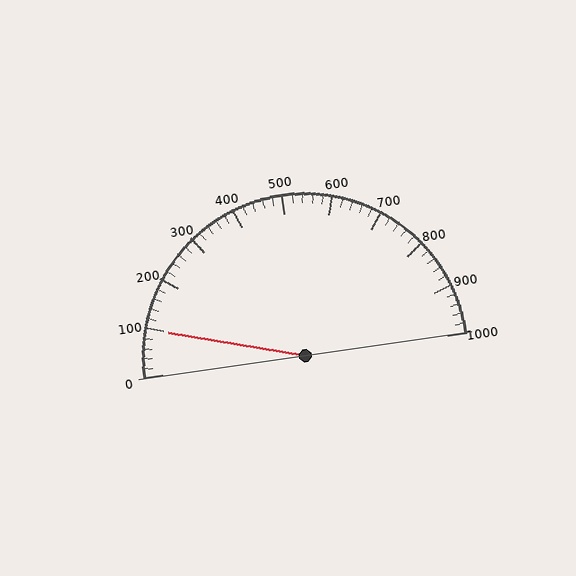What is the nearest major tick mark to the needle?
The nearest major tick mark is 100.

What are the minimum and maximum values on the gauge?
The gauge ranges from 0 to 1000.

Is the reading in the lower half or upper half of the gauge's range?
The reading is in the lower half of the range (0 to 1000).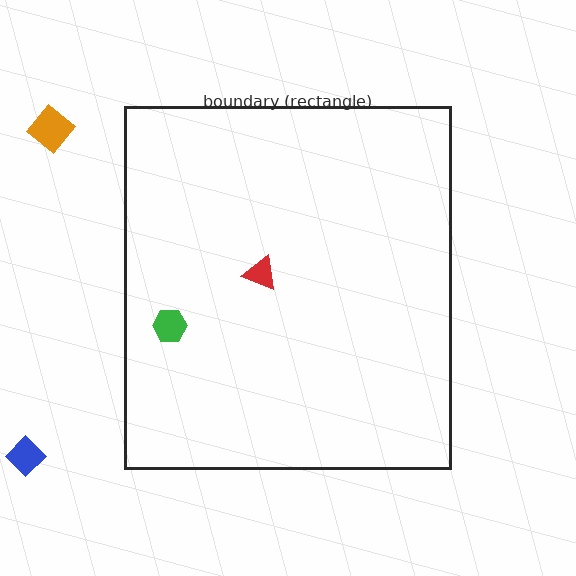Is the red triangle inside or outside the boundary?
Inside.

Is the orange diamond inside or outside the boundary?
Outside.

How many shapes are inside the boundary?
2 inside, 2 outside.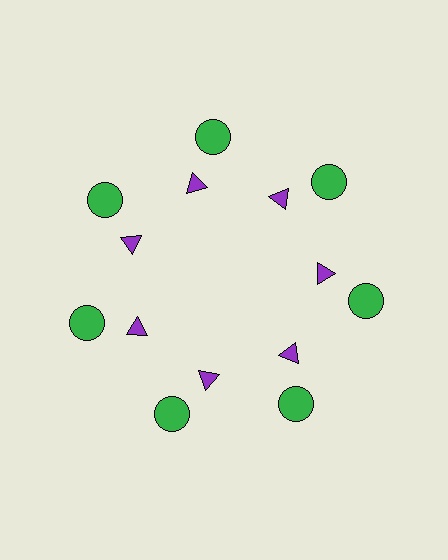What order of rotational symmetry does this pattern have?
This pattern has 7-fold rotational symmetry.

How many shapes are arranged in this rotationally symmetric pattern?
There are 14 shapes, arranged in 7 groups of 2.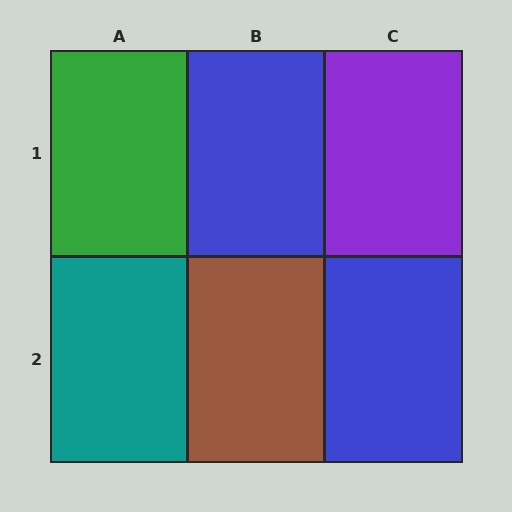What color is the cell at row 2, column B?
Brown.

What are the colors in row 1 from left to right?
Green, blue, purple.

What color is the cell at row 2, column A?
Teal.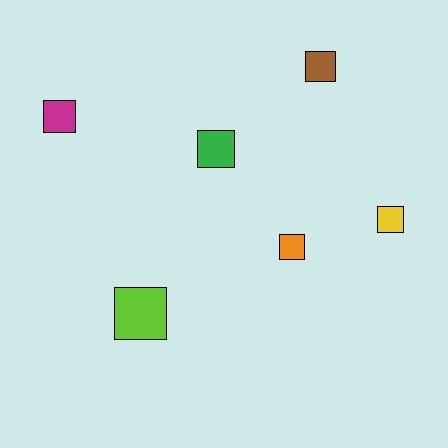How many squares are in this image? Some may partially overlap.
There are 6 squares.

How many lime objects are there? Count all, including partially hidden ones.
There is 1 lime object.